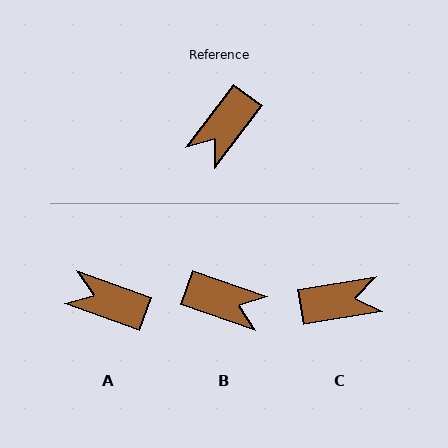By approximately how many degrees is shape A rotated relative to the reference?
Approximately 73 degrees clockwise.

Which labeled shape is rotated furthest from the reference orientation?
C, about 137 degrees away.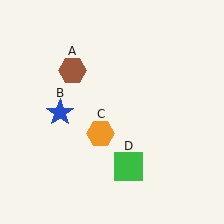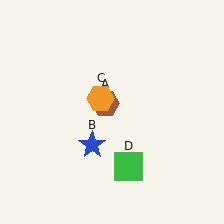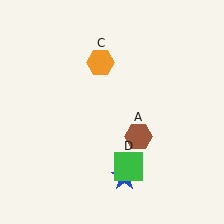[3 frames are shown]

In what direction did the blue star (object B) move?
The blue star (object B) moved down and to the right.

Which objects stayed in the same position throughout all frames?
Green square (object D) remained stationary.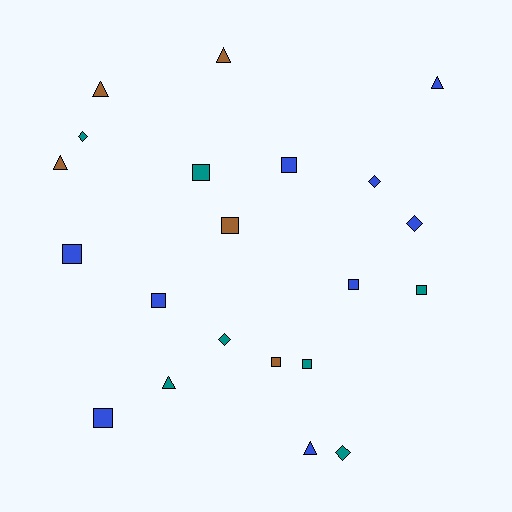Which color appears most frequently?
Blue, with 9 objects.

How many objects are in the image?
There are 21 objects.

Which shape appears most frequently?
Square, with 10 objects.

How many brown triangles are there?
There are 3 brown triangles.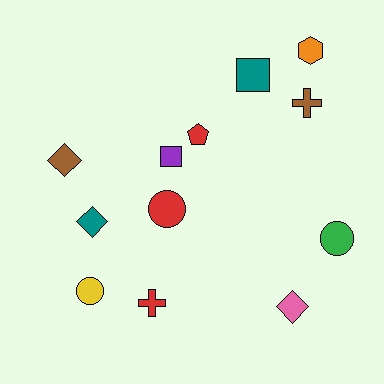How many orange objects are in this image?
There is 1 orange object.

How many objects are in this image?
There are 12 objects.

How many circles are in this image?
There are 3 circles.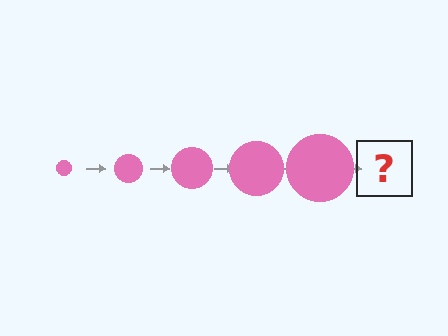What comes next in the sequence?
The next element should be a pink circle, larger than the previous one.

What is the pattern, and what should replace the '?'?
The pattern is that the circle gets progressively larger each step. The '?' should be a pink circle, larger than the previous one.